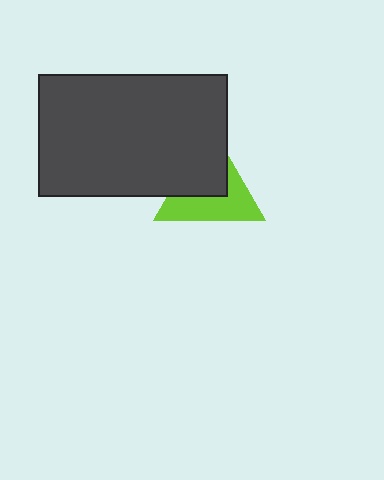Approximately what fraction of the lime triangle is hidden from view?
Roughly 48% of the lime triangle is hidden behind the dark gray rectangle.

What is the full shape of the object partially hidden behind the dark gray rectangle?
The partially hidden object is a lime triangle.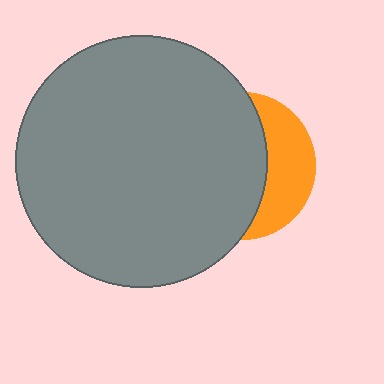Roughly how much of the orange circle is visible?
A small part of it is visible (roughly 35%).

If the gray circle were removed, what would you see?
You would see the complete orange circle.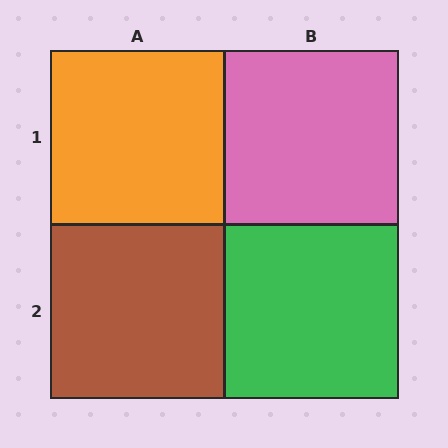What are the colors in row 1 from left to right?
Orange, pink.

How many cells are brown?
1 cell is brown.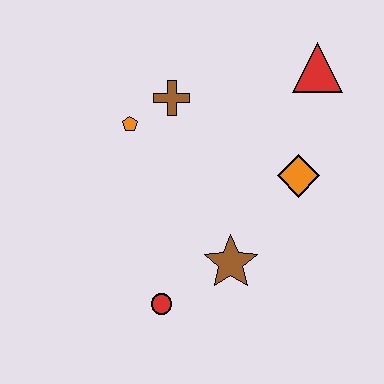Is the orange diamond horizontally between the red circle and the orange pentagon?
No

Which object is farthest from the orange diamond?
The red circle is farthest from the orange diamond.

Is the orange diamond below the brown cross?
Yes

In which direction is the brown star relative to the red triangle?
The brown star is below the red triangle.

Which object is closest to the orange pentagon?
The brown cross is closest to the orange pentagon.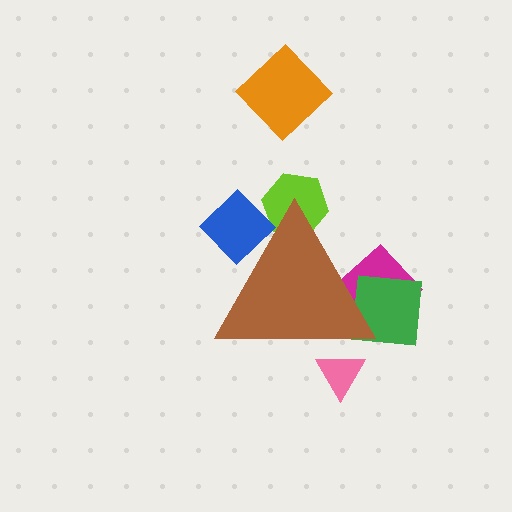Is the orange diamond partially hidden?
No, the orange diamond is fully visible.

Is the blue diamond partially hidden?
Yes, the blue diamond is partially hidden behind the brown triangle.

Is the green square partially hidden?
Yes, the green square is partially hidden behind the brown triangle.